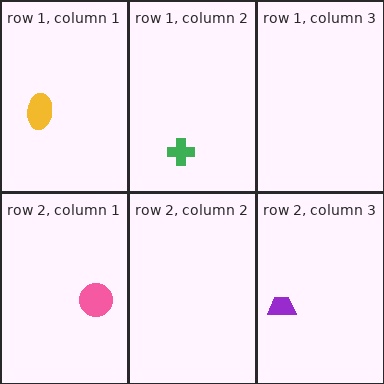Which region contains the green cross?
The row 1, column 2 region.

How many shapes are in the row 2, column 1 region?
1.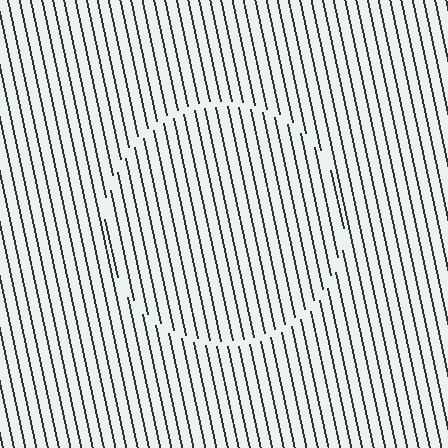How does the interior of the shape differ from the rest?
The interior of the shape contains the same grating, shifted by half a period — the contour is defined by the phase discontinuity where line-ends from the inner and outer gratings abut.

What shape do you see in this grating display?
An illusory circle. The interior of the shape contains the same grating, shifted by half a period — the contour is defined by the phase discontinuity where line-ends from the inner and outer gratings abut.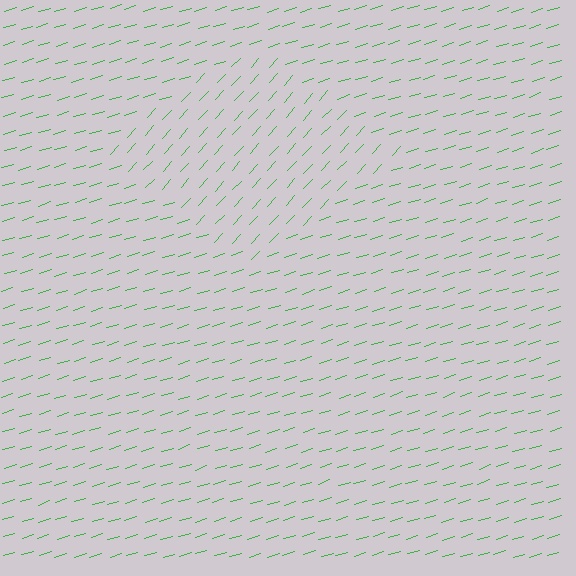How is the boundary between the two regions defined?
The boundary is defined purely by a change in line orientation (approximately 30 degrees difference). All lines are the same color and thickness.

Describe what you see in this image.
The image is filled with small green line segments. A diamond region in the image has lines oriented differently from the surrounding lines, creating a visible texture boundary.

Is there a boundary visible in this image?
Yes, there is a texture boundary formed by a change in line orientation.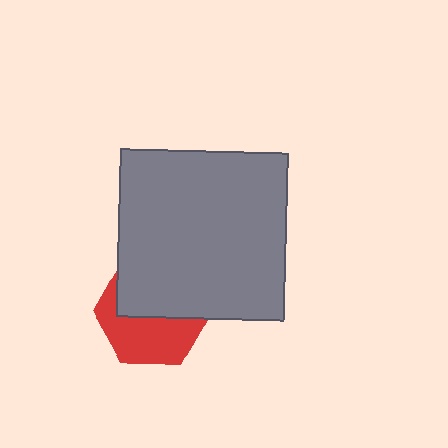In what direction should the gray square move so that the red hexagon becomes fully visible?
The gray square should move up. That is the shortest direction to clear the overlap and leave the red hexagon fully visible.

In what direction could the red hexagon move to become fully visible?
The red hexagon could move down. That would shift it out from behind the gray square entirely.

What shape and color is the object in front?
The object in front is a gray square.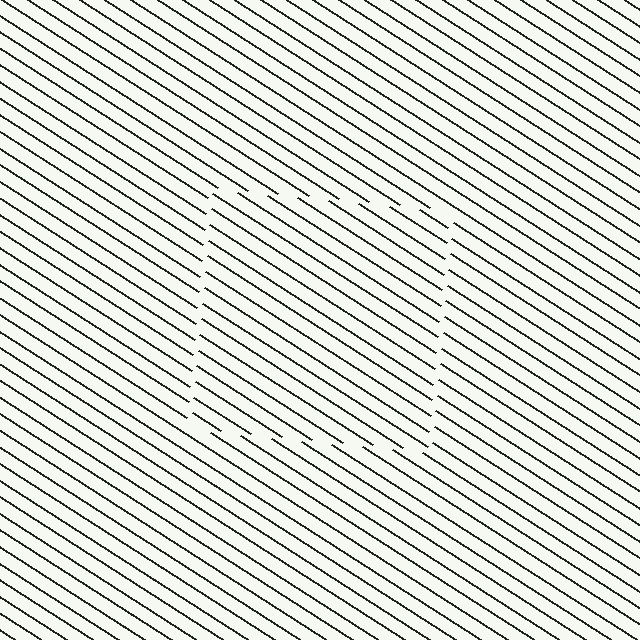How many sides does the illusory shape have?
4 sides — the line-ends trace a square.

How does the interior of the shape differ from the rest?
The interior of the shape contains the same grating, shifted by half a period — the contour is defined by the phase discontinuity where line-ends from the inner and outer gratings abut.